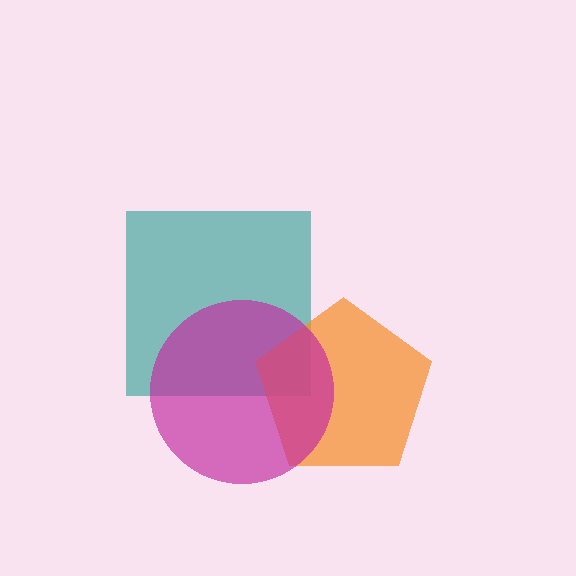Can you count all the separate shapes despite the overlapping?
Yes, there are 3 separate shapes.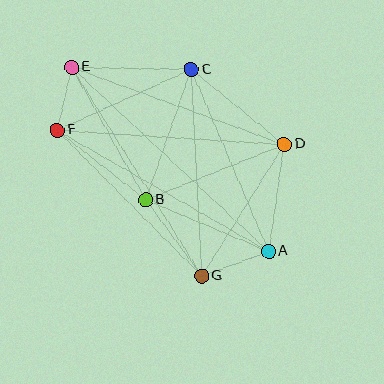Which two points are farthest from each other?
Points A and E are farthest from each other.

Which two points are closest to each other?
Points E and F are closest to each other.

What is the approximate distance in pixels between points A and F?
The distance between A and F is approximately 244 pixels.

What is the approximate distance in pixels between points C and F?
The distance between C and F is approximately 147 pixels.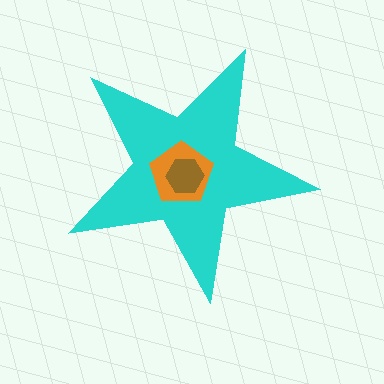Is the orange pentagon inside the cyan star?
Yes.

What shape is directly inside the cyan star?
The orange pentagon.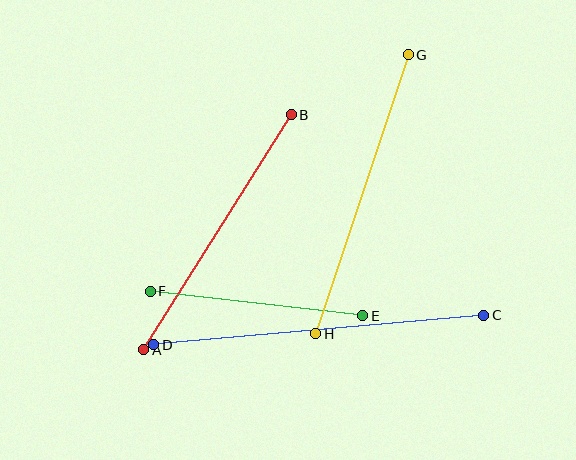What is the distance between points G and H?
The distance is approximately 294 pixels.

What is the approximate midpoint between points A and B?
The midpoint is at approximately (218, 232) pixels.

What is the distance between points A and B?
The distance is approximately 277 pixels.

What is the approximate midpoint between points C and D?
The midpoint is at approximately (319, 330) pixels.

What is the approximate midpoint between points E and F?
The midpoint is at approximately (256, 303) pixels.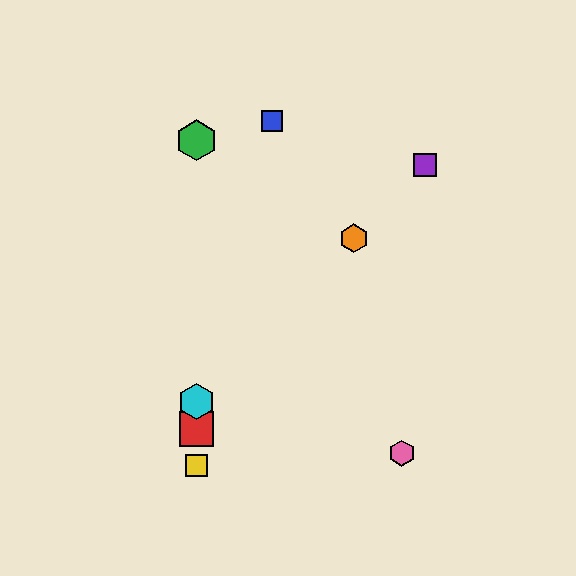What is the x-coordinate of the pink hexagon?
The pink hexagon is at x≈402.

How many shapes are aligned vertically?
4 shapes (the red square, the green hexagon, the yellow square, the cyan hexagon) are aligned vertically.